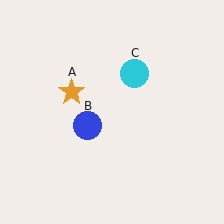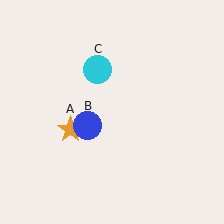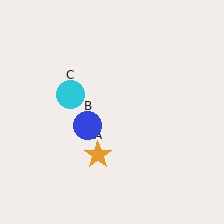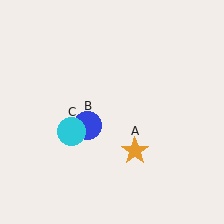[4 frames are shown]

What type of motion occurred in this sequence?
The orange star (object A), cyan circle (object C) rotated counterclockwise around the center of the scene.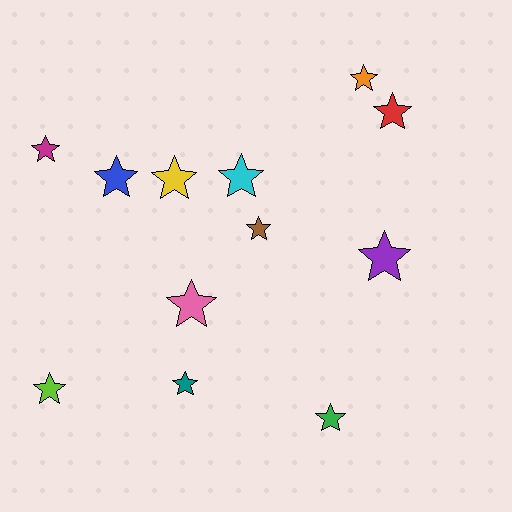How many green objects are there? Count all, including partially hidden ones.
There is 1 green object.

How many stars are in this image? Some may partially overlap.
There are 12 stars.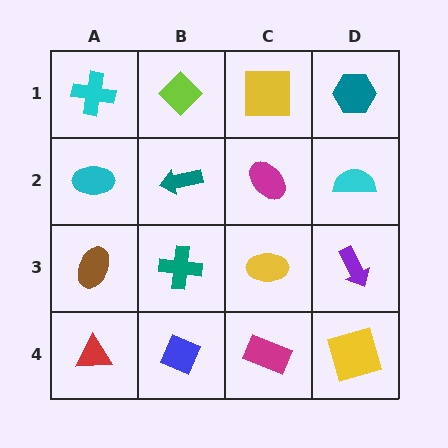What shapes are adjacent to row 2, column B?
A lime diamond (row 1, column B), a teal cross (row 3, column B), a cyan ellipse (row 2, column A), a magenta ellipse (row 2, column C).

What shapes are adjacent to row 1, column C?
A magenta ellipse (row 2, column C), a lime diamond (row 1, column B), a teal hexagon (row 1, column D).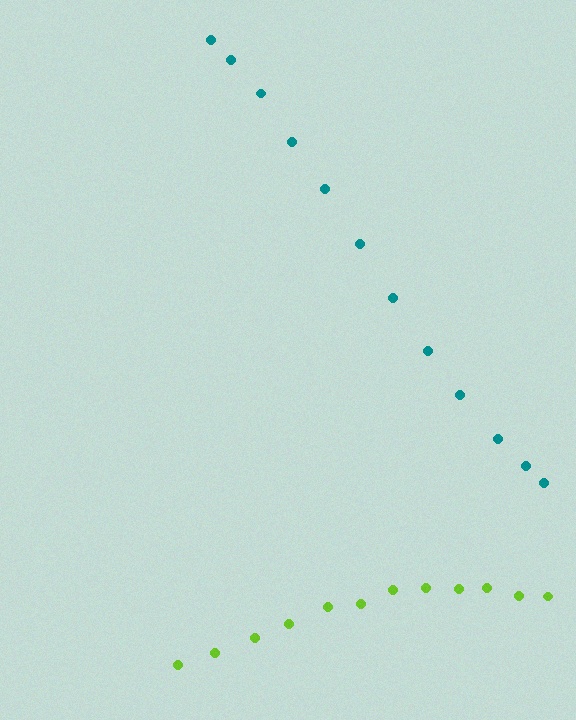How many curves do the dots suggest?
There are 2 distinct paths.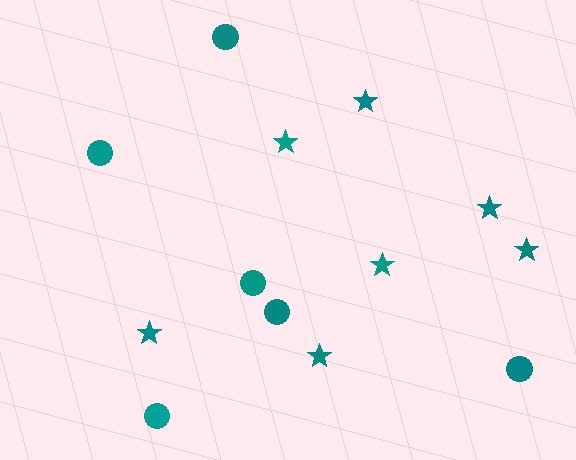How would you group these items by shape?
There are 2 groups: one group of circles (6) and one group of stars (7).